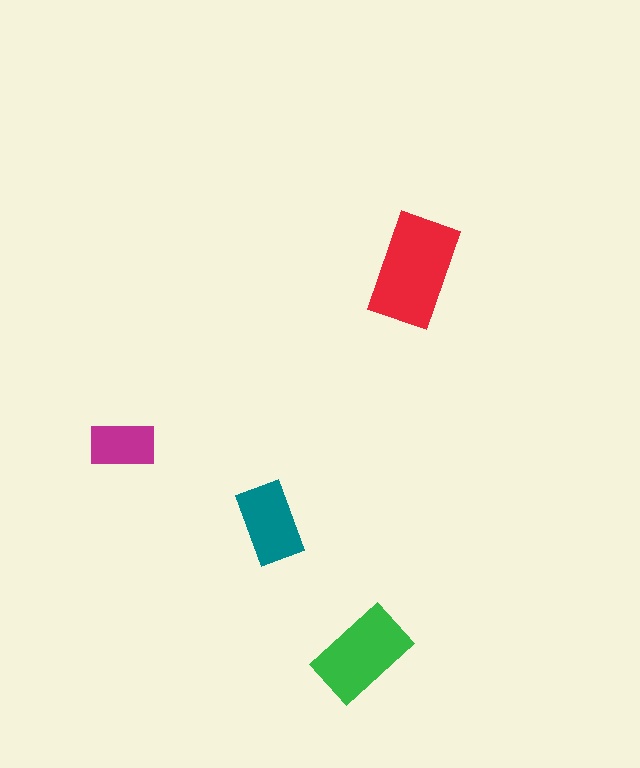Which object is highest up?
The red rectangle is topmost.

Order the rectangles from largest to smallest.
the red one, the green one, the teal one, the magenta one.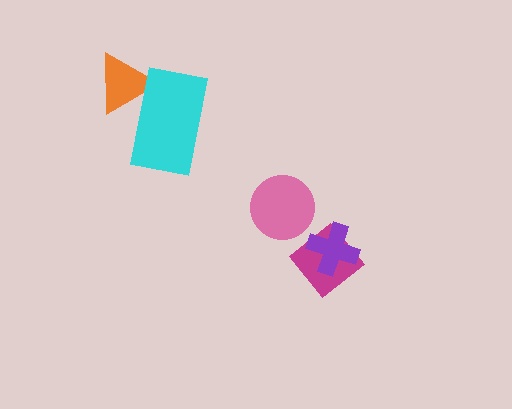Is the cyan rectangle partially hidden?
No, no other shape covers it.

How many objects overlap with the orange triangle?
1 object overlaps with the orange triangle.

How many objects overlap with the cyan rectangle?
1 object overlaps with the cyan rectangle.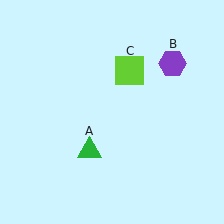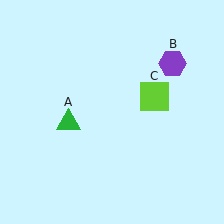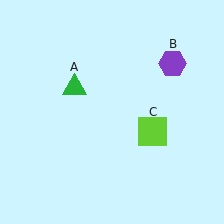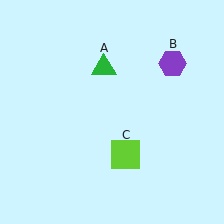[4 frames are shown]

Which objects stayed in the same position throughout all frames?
Purple hexagon (object B) remained stationary.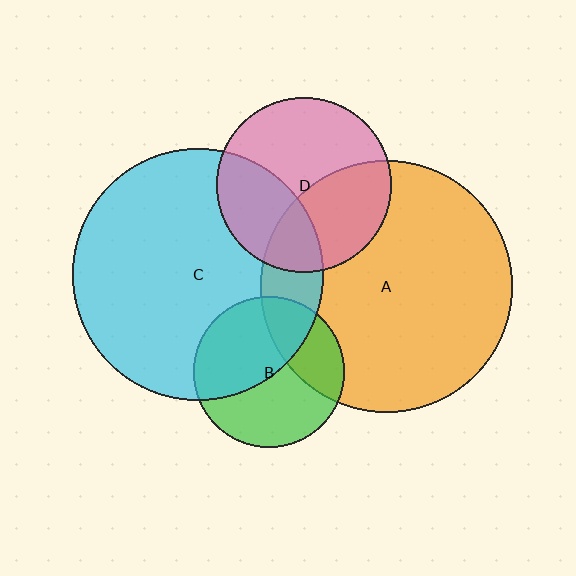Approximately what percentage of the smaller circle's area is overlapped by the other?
Approximately 35%.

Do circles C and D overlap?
Yes.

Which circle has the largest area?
Circle A (orange).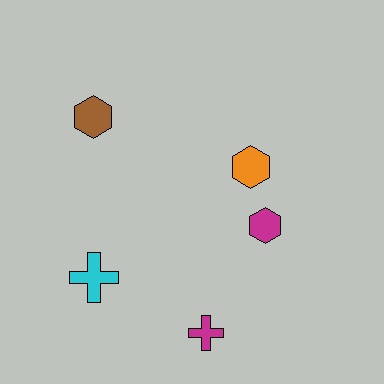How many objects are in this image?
There are 5 objects.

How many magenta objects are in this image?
There are 2 magenta objects.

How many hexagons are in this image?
There are 3 hexagons.